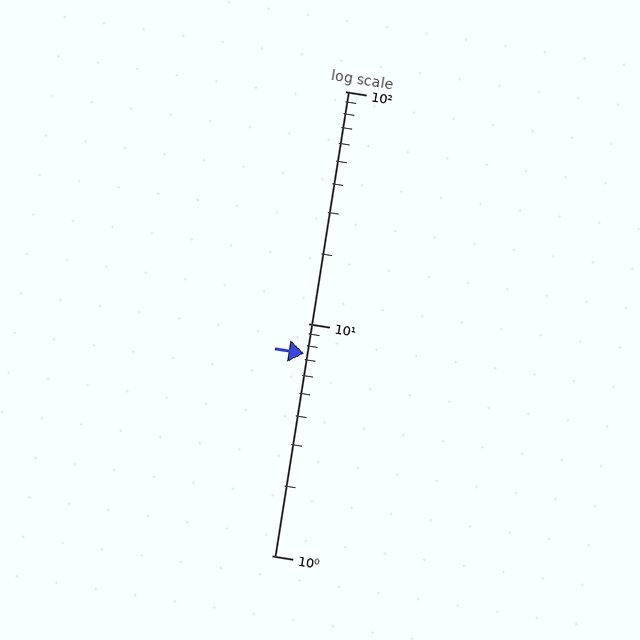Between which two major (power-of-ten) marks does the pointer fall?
The pointer is between 1 and 10.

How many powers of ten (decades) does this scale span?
The scale spans 2 decades, from 1 to 100.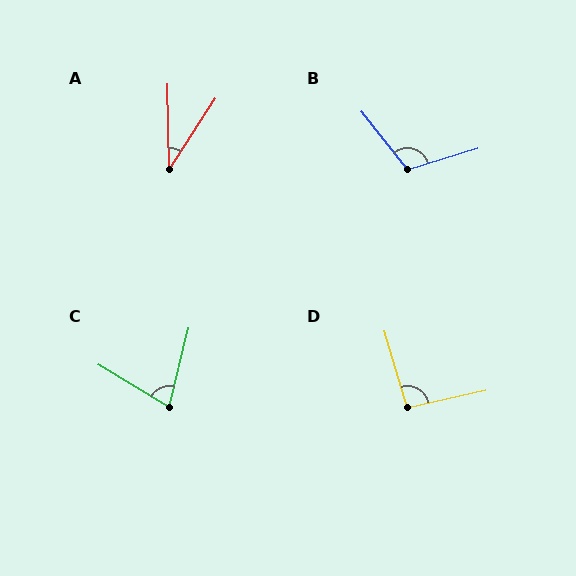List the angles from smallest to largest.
A (34°), C (73°), D (94°), B (111°).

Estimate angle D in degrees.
Approximately 94 degrees.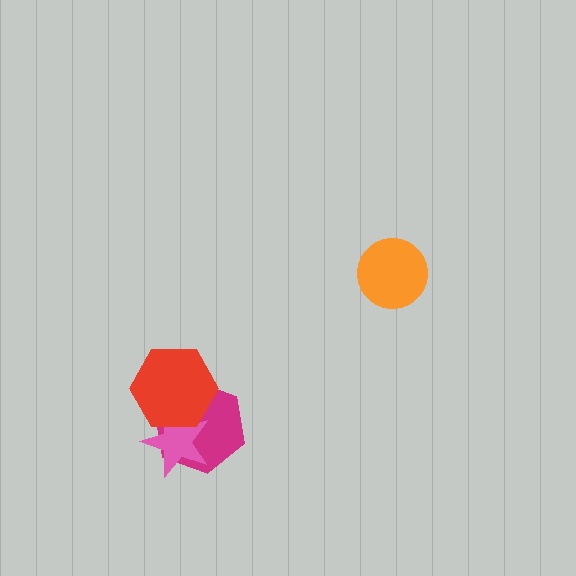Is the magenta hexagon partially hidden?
Yes, it is partially covered by another shape.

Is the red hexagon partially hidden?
No, no other shape covers it.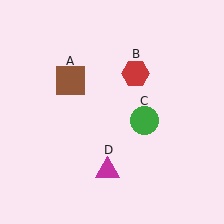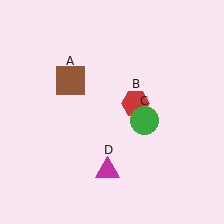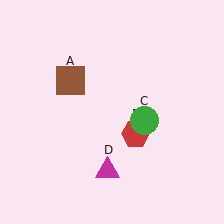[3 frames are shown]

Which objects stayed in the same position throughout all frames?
Brown square (object A) and green circle (object C) and magenta triangle (object D) remained stationary.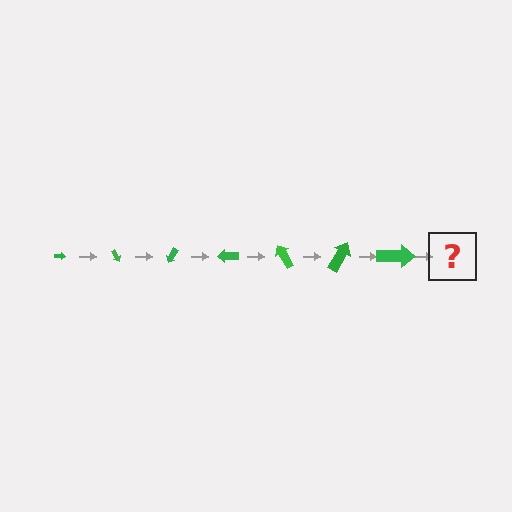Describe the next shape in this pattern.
It should be an arrow, larger than the previous one and rotated 420 degrees from the start.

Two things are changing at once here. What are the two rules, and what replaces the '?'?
The two rules are that the arrow grows larger each step and it rotates 60 degrees each step. The '?' should be an arrow, larger than the previous one and rotated 420 degrees from the start.